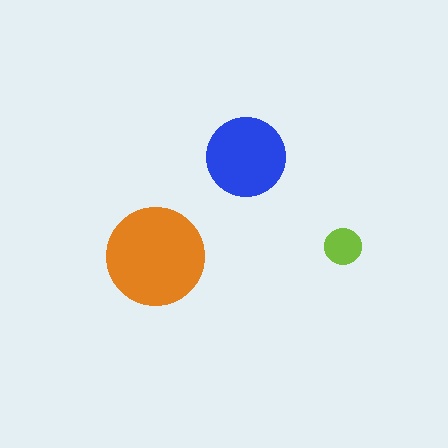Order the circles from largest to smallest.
the orange one, the blue one, the lime one.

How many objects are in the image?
There are 3 objects in the image.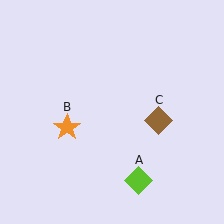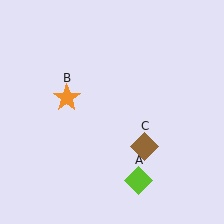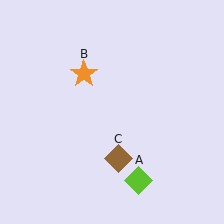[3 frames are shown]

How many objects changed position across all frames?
2 objects changed position: orange star (object B), brown diamond (object C).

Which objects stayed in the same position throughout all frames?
Lime diamond (object A) remained stationary.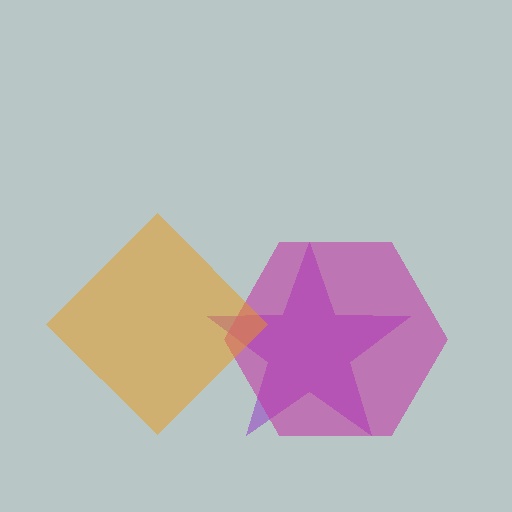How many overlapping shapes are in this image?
There are 3 overlapping shapes in the image.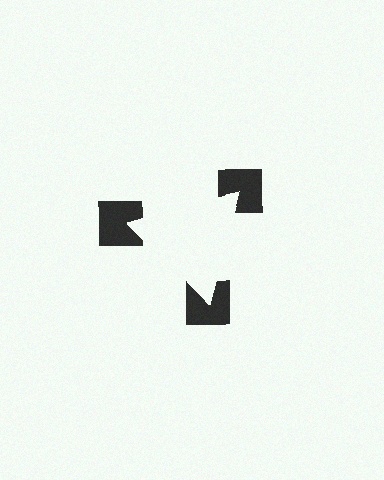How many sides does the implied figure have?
3 sides.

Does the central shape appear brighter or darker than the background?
It typically appears slightly brighter than the background, even though no actual brightness change is drawn.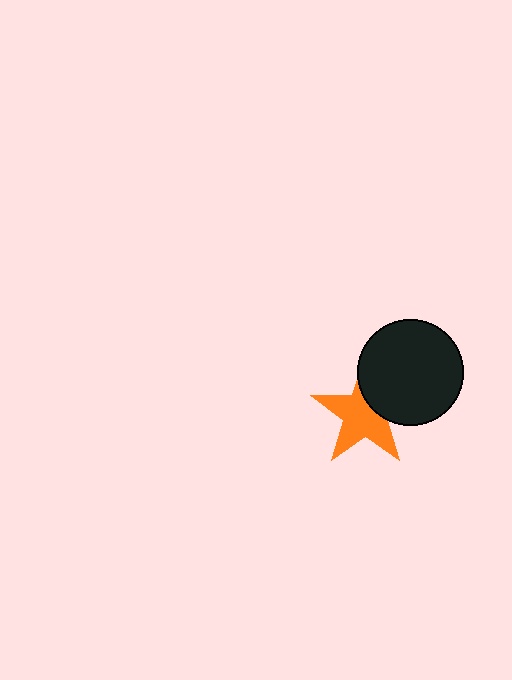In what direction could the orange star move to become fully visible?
The orange star could move toward the lower-left. That would shift it out from behind the black circle entirely.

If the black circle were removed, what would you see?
You would see the complete orange star.